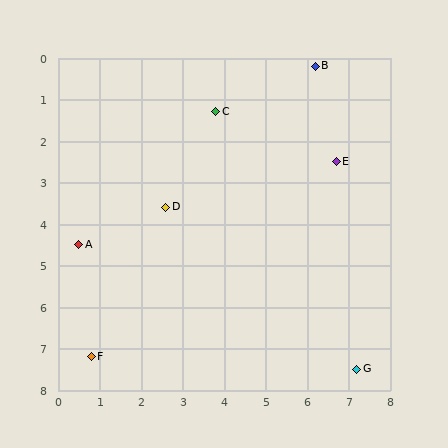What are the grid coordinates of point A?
Point A is at approximately (0.5, 4.5).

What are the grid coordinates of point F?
Point F is at approximately (0.8, 7.2).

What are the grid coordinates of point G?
Point G is at approximately (7.2, 7.5).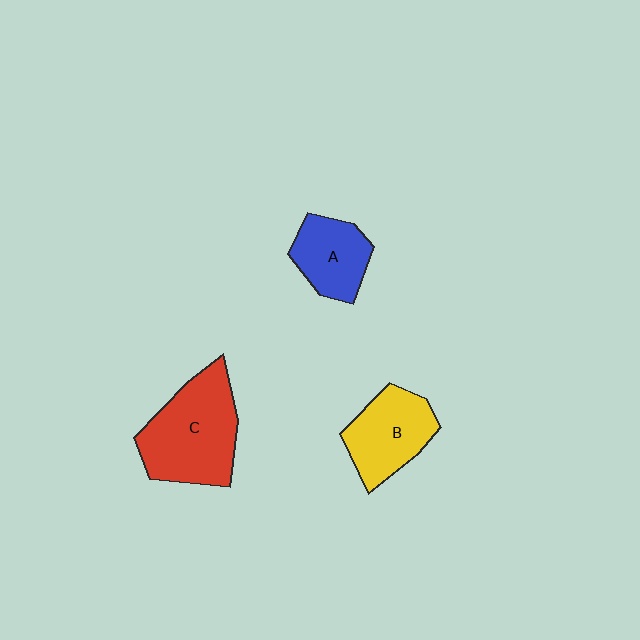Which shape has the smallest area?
Shape A (blue).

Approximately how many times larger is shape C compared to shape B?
Approximately 1.4 times.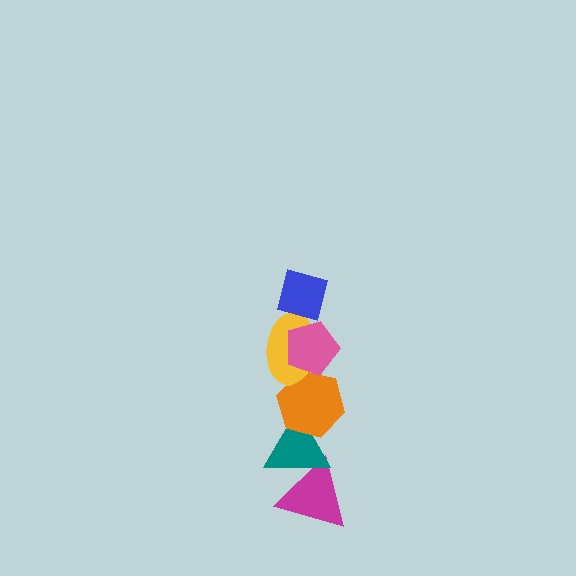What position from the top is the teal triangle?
The teal triangle is 5th from the top.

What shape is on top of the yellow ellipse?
The pink pentagon is on top of the yellow ellipse.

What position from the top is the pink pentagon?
The pink pentagon is 2nd from the top.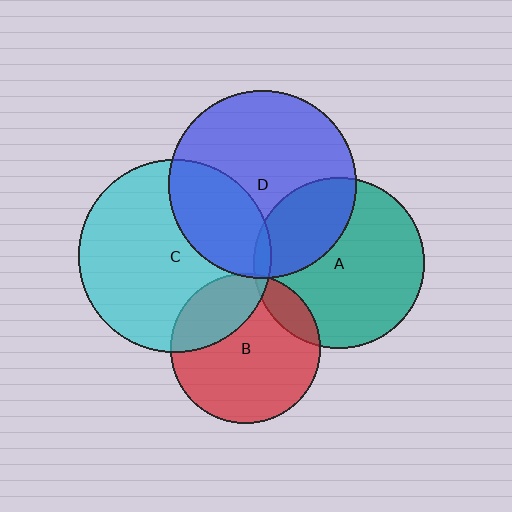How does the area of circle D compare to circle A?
Approximately 1.2 times.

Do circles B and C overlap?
Yes.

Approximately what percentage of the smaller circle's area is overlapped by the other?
Approximately 25%.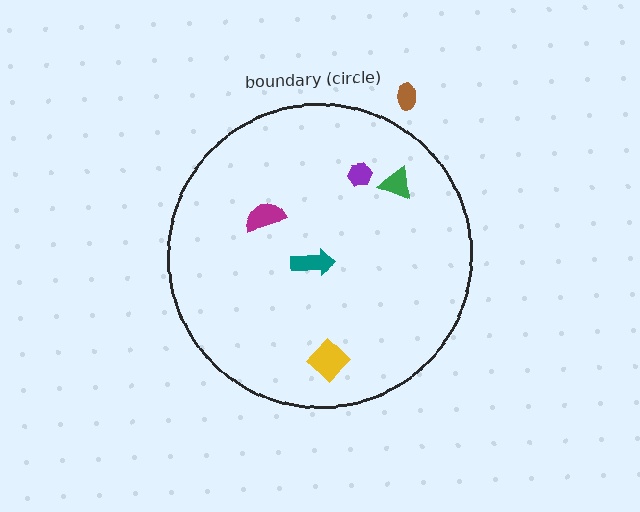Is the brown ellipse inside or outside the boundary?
Outside.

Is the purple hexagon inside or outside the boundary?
Inside.